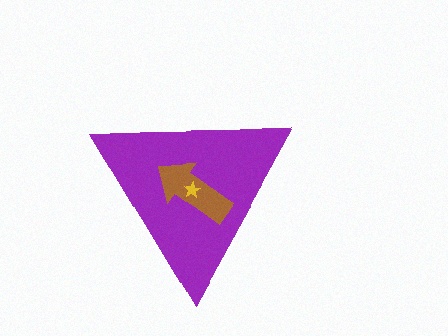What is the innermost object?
The yellow star.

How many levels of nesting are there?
3.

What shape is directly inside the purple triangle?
The brown arrow.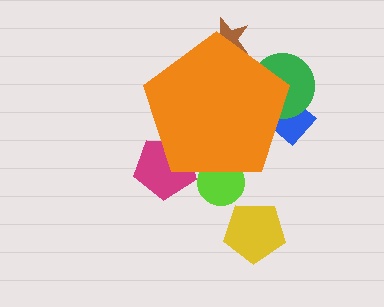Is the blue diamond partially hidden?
Yes, the blue diamond is partially hidden behind the orange pentagon.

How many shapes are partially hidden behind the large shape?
5 shapes are partially hidden.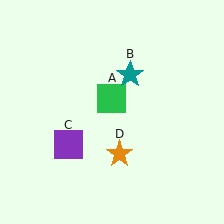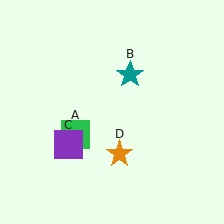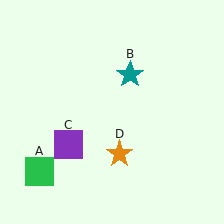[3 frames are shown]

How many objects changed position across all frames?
1 object changed position: green square (object A).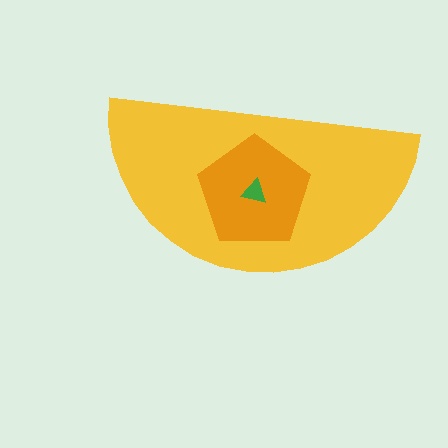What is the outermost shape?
The yellow semicircle.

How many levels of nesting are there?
3.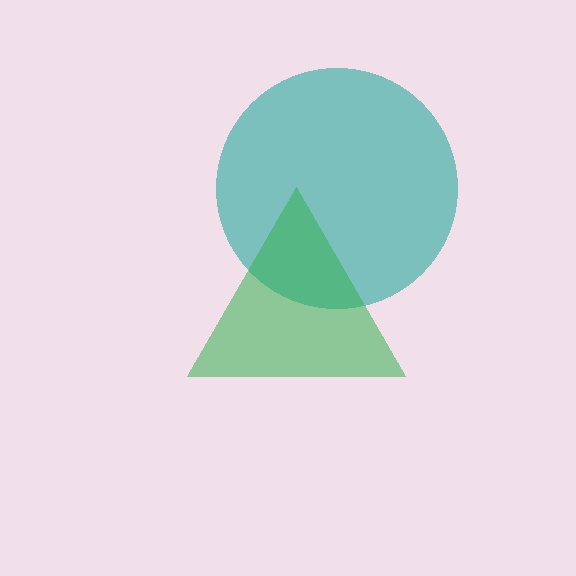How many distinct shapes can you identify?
There are 2 distinct shapes: a teal circle, a green triangle.